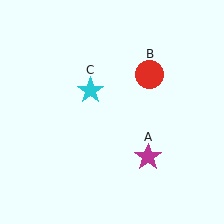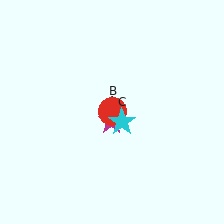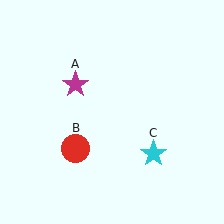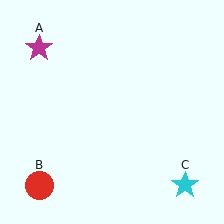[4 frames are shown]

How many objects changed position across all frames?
3 objects changed position: magenta star (object A), red circle (object B), cyan star (object C).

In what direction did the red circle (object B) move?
The red circle (object B) moved down and to the left.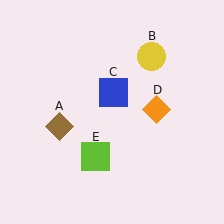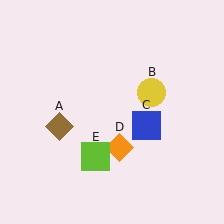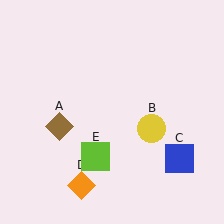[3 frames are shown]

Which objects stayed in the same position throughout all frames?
Brown diamond (object A) and lime square (object E) remained stationary.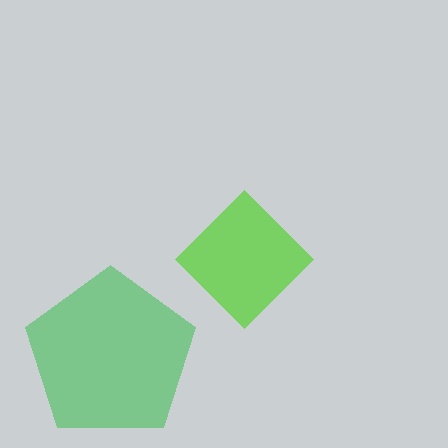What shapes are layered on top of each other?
The layered shapes are: a lime diamond, a green pentagon.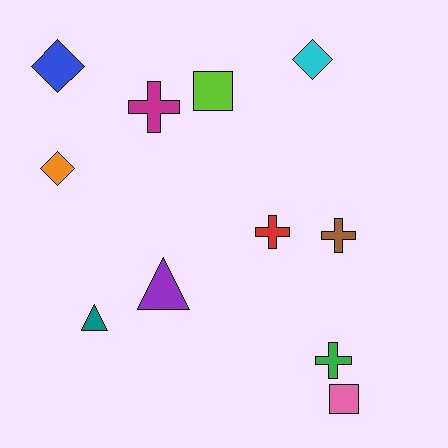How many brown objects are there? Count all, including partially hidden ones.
There is 1 brown object.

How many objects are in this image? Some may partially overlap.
There are 11 objects.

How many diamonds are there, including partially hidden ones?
There are 3 diamonds.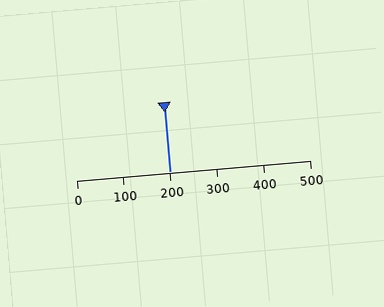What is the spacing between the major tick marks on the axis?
The major ticks are spaced 100 apart.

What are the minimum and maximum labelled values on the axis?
The axis runs from 0 to 500.